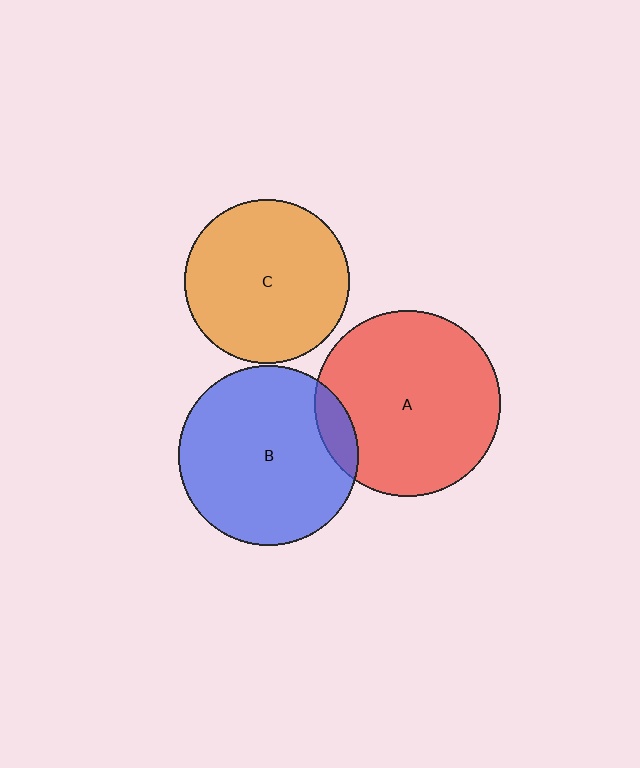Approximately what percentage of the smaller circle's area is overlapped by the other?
Approximately 10%.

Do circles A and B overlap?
Yes.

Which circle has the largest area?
Circle A (red).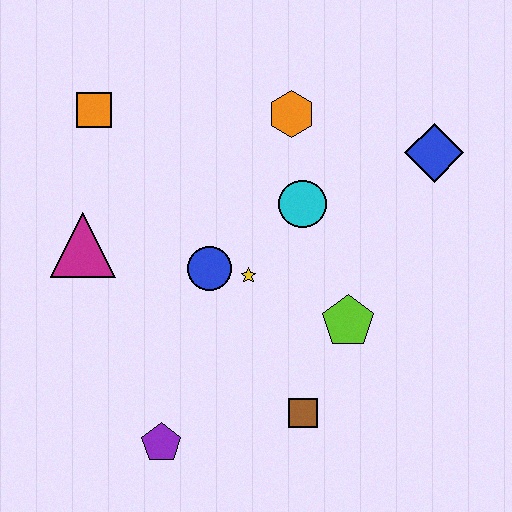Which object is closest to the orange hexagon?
The cyan circle is closest to the orange hexagon.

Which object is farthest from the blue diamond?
The purple pentagon is farthest from the blue diamond.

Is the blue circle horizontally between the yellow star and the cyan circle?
No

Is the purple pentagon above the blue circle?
No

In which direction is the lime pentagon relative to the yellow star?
The lime pentagon is to the right of the yellow star.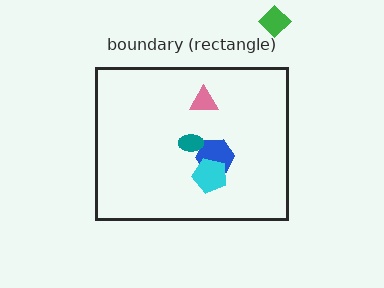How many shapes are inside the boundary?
4 inside, 1 outside.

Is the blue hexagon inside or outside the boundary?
Inside.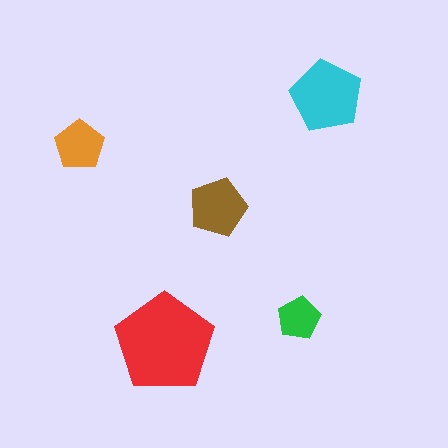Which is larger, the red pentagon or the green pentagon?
The red one.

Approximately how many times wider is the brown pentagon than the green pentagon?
About 1.5 times wider.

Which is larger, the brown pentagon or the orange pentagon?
The brown one.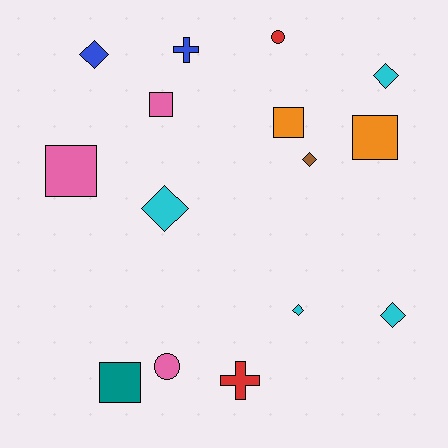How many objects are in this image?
There are 15 objects.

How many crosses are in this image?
There are 2 crosses.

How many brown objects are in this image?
There is 1 brown object.